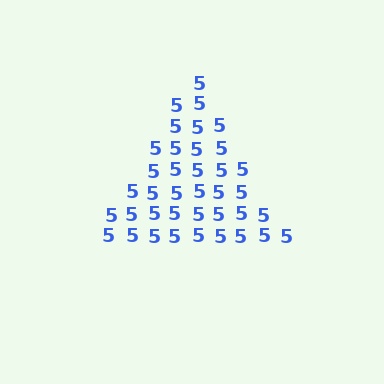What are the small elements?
The small elements are digit 5's.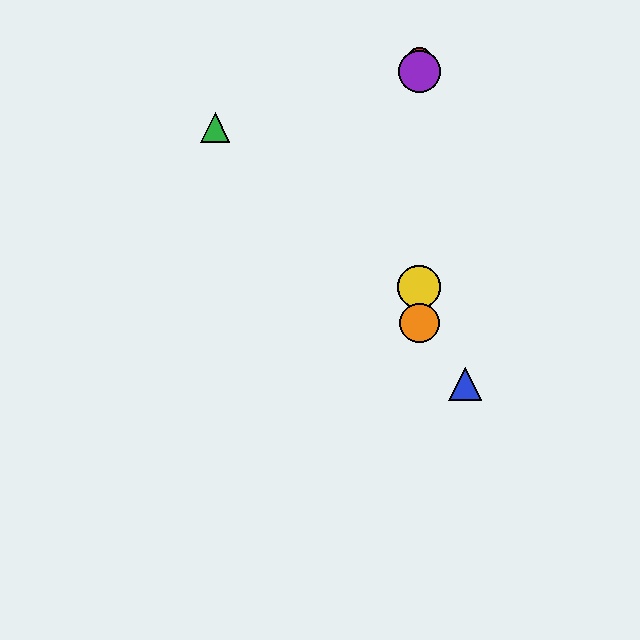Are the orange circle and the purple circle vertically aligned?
Yes, both are at x≈419.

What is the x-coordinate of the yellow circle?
The yellow circle is at x≈419.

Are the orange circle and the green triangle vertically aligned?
No, the orange circle is at x≈419 and the green triangle is at x≈215.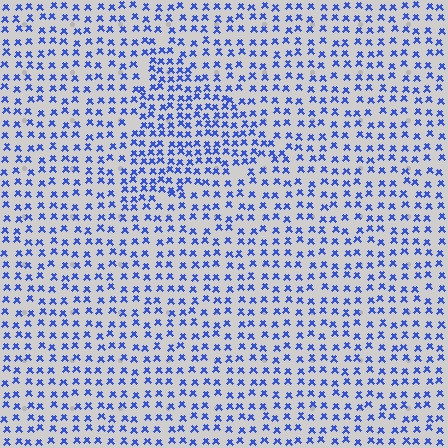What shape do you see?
I see a triangle.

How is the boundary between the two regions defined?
The boundary is defined by a change in element density (approximately 1.6x ratio). All elements are the same color, size, and shape.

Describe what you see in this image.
The image contains small blue elements arranged at two different densities. A triangle-shaped region is visible where the elements are more densely packed than the surrounding area.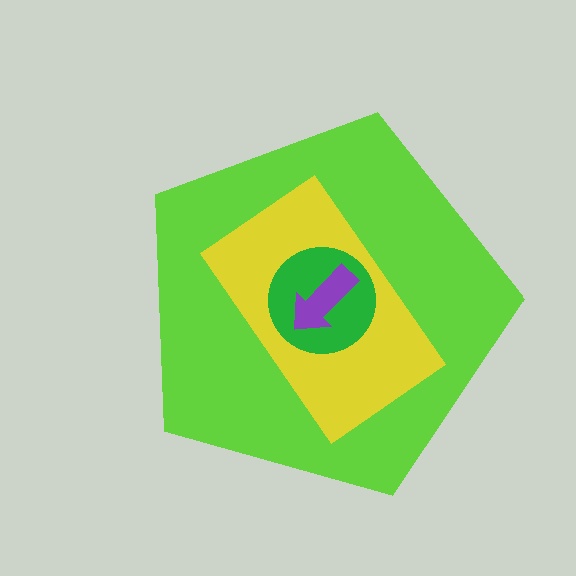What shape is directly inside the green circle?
The purple arrow.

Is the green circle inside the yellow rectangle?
Yes.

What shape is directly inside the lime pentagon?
The yellow rectangle.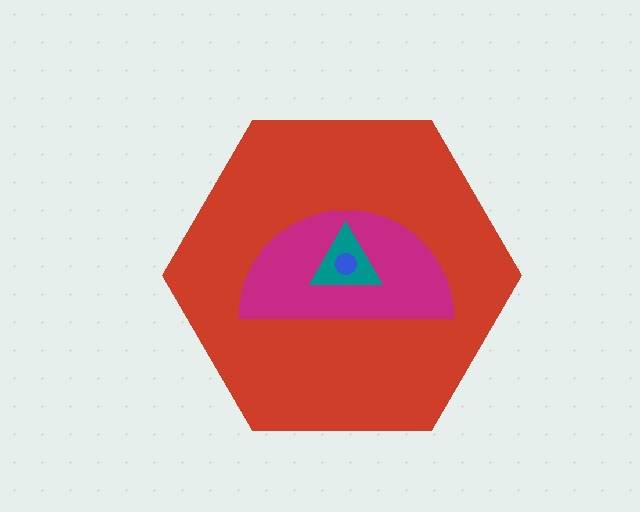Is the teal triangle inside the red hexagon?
Yes.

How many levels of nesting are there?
4.